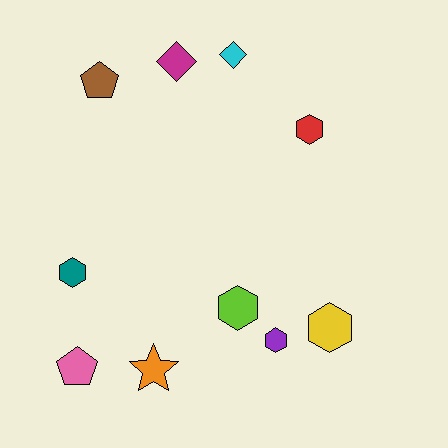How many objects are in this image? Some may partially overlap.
There are 10 objects.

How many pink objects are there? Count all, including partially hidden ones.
There is 1 pink object.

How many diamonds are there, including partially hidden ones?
There are 2 diamonds.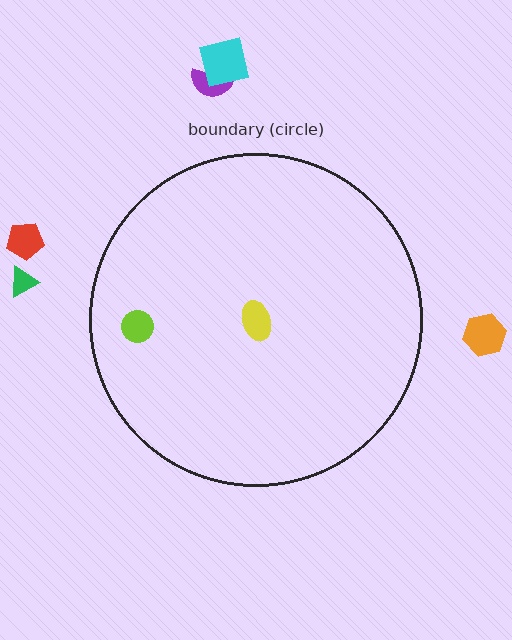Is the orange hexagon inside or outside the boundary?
Outside.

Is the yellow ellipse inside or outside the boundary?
Inside.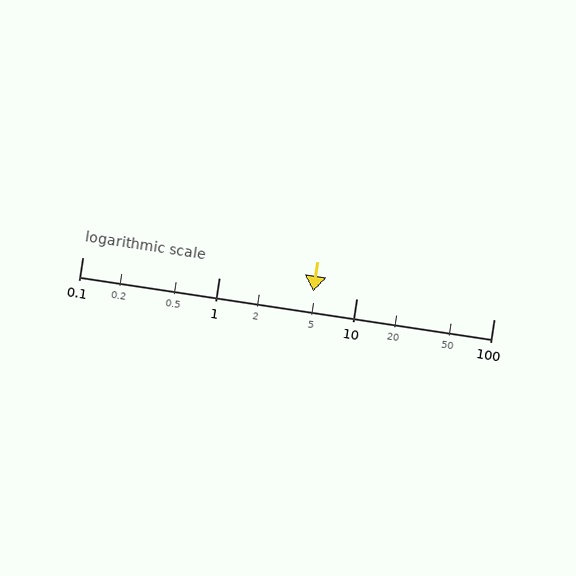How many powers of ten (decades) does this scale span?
The scale spans 3 decades, from 0.1 to 100.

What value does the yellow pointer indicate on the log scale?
The pointer indicates approximately 4.8.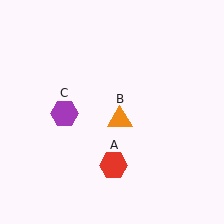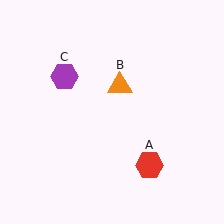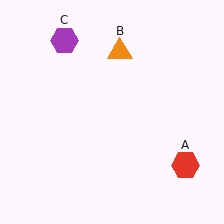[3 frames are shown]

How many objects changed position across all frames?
3 objects changed position: red hexagon (object A), orange triangle (object B), purple hexagon (object C).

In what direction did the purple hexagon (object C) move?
The purple hexagon (object C) moved up.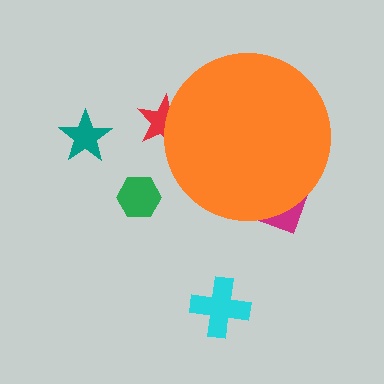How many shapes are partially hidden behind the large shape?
2 shapes are partially hidden.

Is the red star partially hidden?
Yes, the red star is partially hidden behind the orange circle.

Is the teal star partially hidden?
No, the teal star is fully visible.